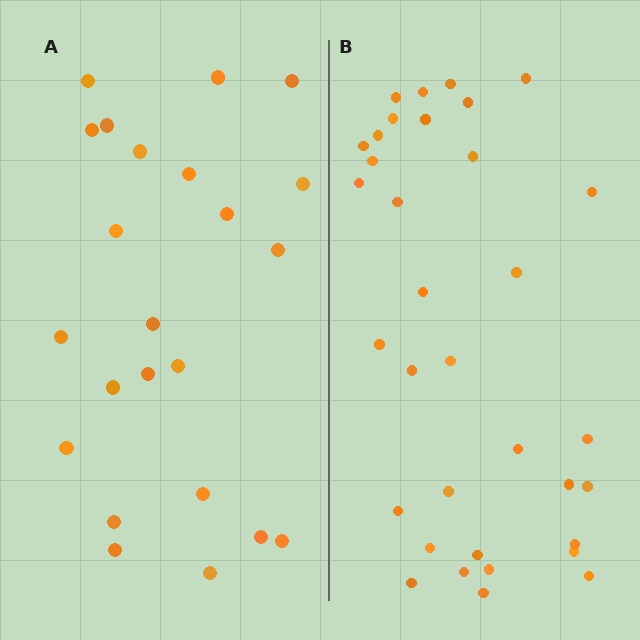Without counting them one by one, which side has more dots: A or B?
Region B (the right region) has more dots.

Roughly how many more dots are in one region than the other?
Region B has roughly 12 or so more dots than region A.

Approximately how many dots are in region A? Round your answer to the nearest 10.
About 20 dots. (The exact count is 23, which rounds to 20.)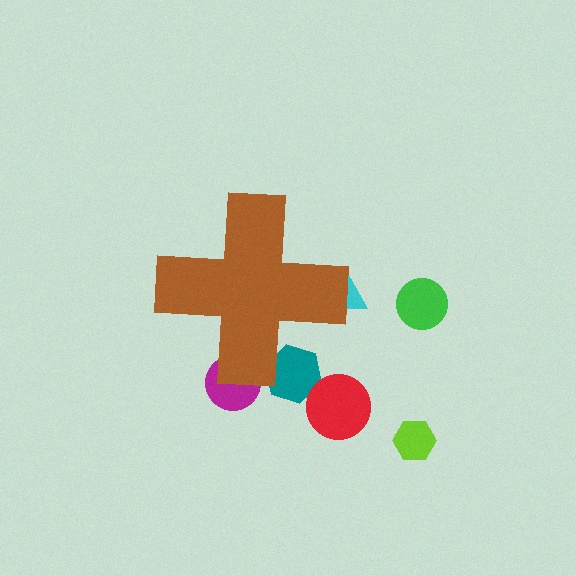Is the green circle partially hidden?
No, the green circle is fully visible.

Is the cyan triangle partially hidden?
Yes, the cyan triangle is partially hidden behind the brown cross.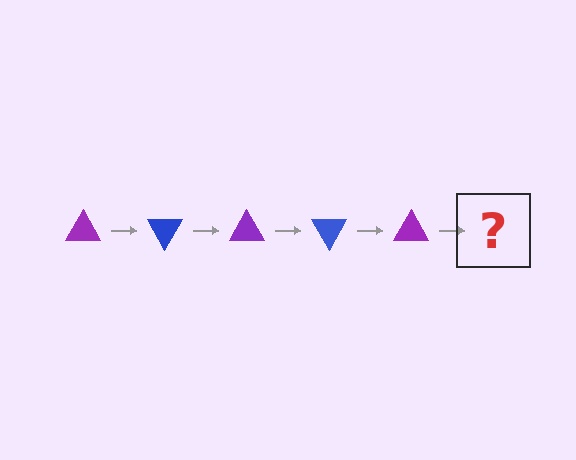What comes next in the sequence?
The next element should be a blue triangle, rotated 300 degrees from the start.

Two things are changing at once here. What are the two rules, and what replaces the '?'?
The two rules are that it rotates 60 degrees each step and the color cycles through purple and blue. The '?' should be a blue triangle, rotated 300 degrees from the start.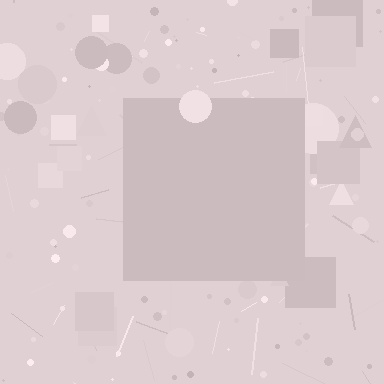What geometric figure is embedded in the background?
A square is embedded in the background.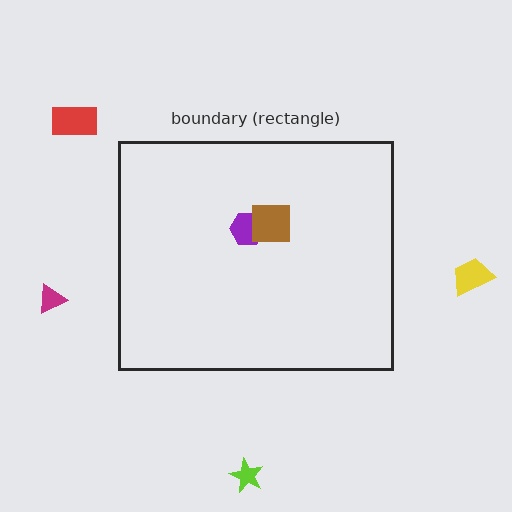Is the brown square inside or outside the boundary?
Inside.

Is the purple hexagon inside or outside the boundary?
Inside.